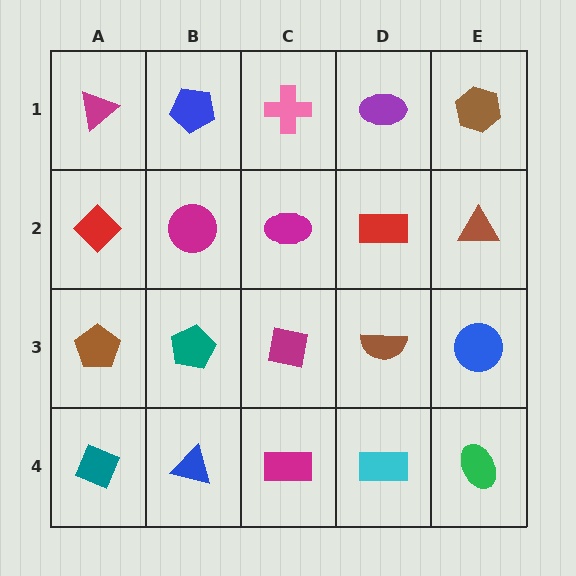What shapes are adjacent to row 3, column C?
A magenta ellipse (row 2, column C), a magenta rectangle (row 4, column C), a teal pentagon (row 3, column B), a brown semicircle (row 3, column D).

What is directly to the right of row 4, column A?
A blue triangle.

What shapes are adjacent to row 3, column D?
A red rectangle (row 2, column D), a cyan rectangle (row 4, column D), a magenta square (row 3, column C), a blue circle (row 3, column E).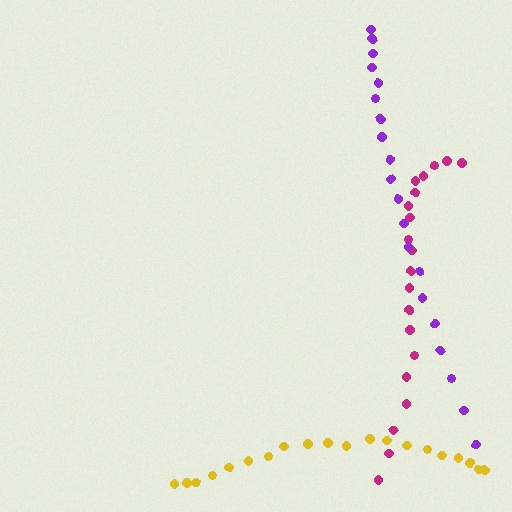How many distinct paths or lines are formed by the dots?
There are 3 distinct paths.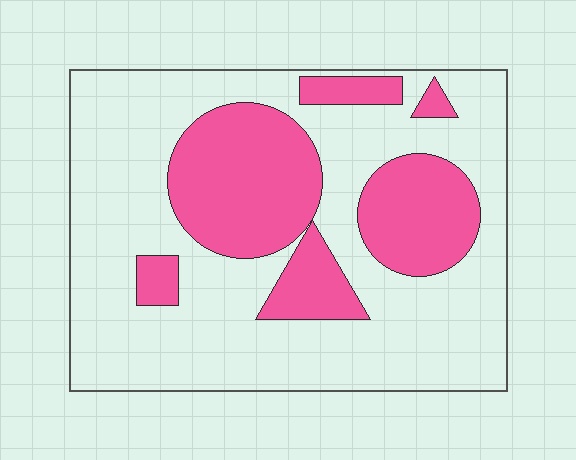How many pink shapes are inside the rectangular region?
6.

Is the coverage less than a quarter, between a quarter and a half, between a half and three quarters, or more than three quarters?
Between a quarter and a half.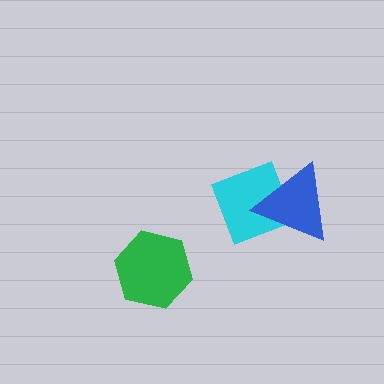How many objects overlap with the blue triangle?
1 object overlaps with the blue triangle.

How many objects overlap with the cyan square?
1 object overlaps with the cyan square.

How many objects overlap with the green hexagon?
0 objects overlap with the green hexagon.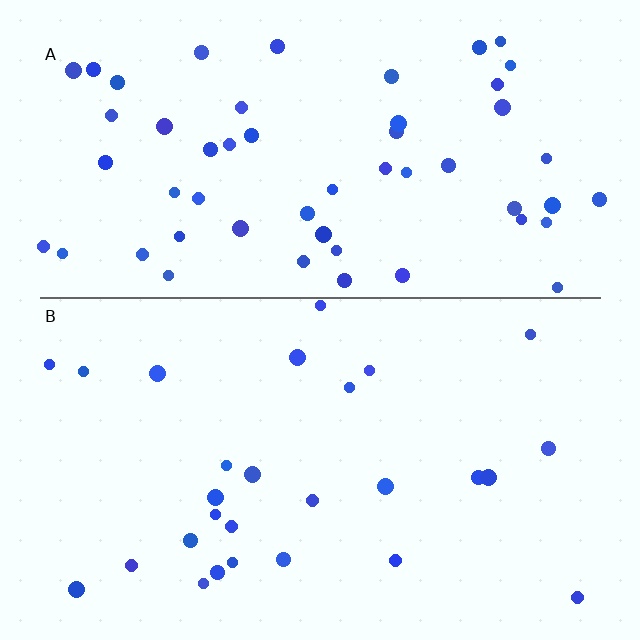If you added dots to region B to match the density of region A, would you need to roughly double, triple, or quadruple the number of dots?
Approximately double.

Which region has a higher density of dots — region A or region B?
A (the top).